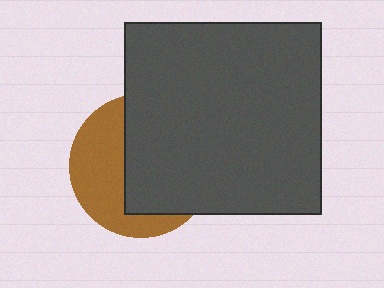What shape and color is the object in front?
The object in front is a dark gray rectangle.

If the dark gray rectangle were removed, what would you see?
You would see the complete brown circle.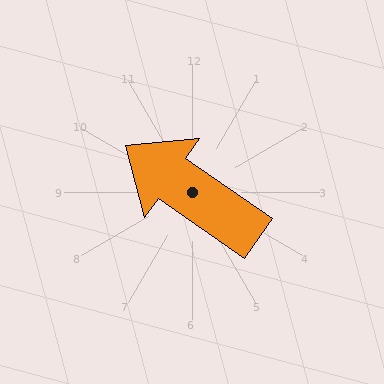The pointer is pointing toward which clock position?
Roughly 10 o'clock.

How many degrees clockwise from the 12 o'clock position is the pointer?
Approximately 305 degrees.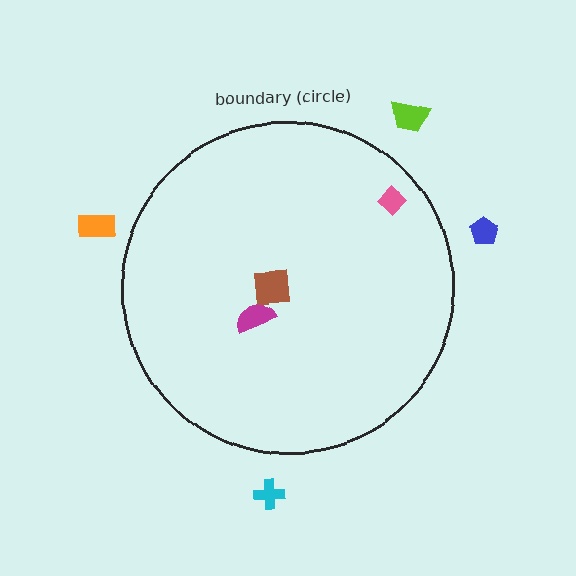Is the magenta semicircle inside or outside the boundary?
Inside.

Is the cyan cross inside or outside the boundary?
Outside.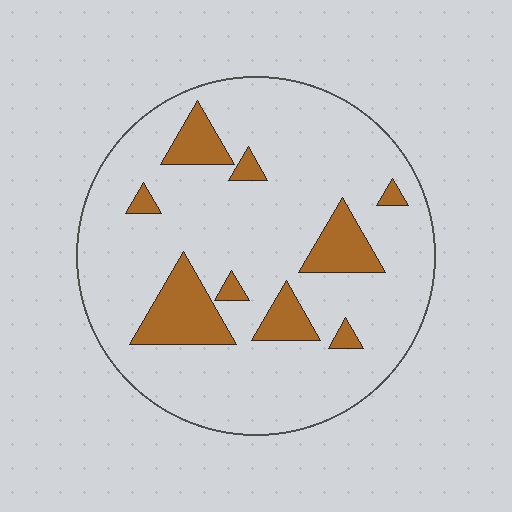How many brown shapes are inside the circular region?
9.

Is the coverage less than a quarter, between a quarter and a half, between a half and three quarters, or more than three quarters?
Less than a quarter.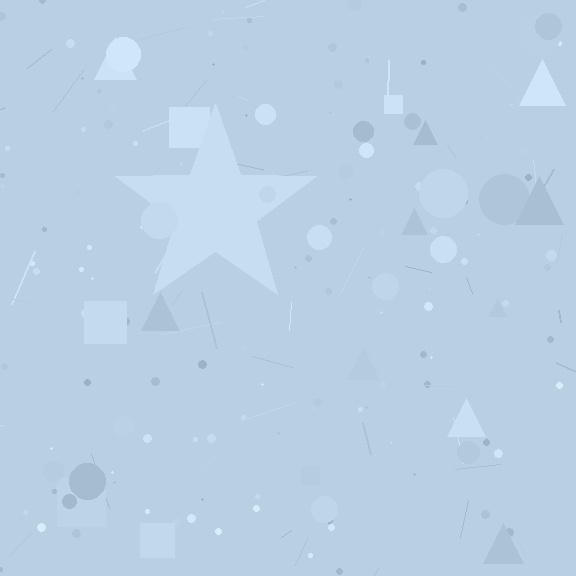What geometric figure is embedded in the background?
A star is embedded in the background.